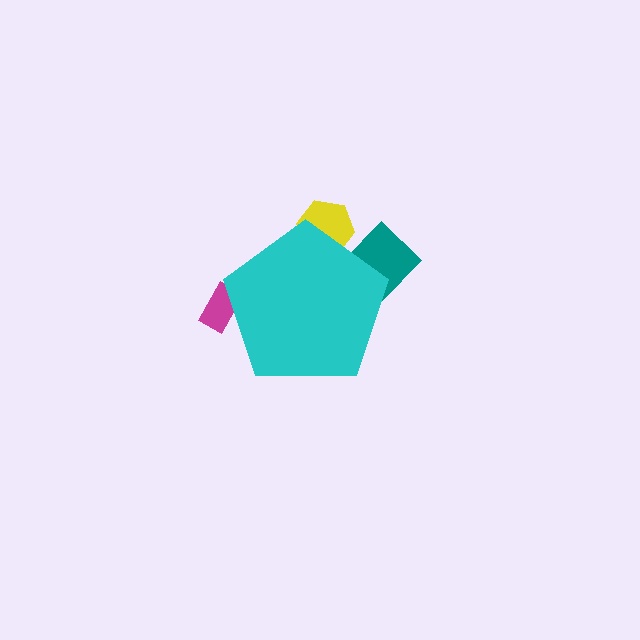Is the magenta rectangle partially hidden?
Yes, the magenta rectangle is partially hidden behind the cyan pentagon.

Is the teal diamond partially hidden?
Yes, the teal diamond is partially hidden behind the cyan pentagon.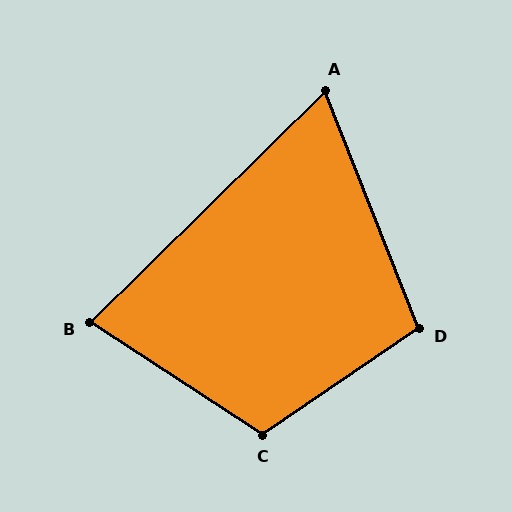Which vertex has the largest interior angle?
C, at approximately 113 degrees.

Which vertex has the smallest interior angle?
A, at approximately 67 degrees.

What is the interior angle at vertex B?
Approximately 78 degrees (acute).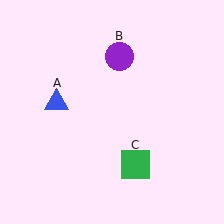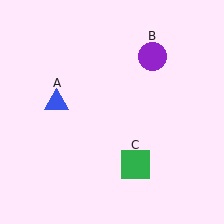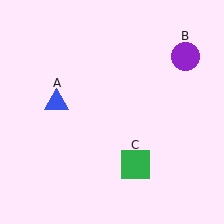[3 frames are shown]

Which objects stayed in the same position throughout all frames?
Blue triangle (object A) and green square (object C) remained stationary.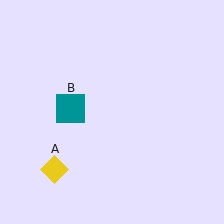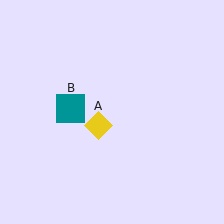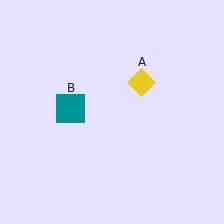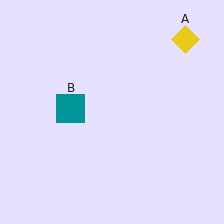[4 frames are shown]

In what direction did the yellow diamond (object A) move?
The yellow diamond (object A) moved up and to the right.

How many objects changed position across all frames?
1 object changed position: yellow diamond (object A).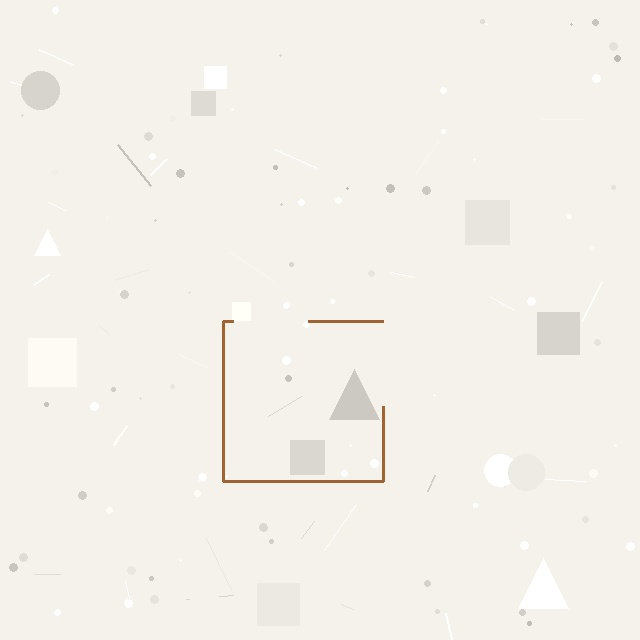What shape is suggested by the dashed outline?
The dashed outline suggests a square.